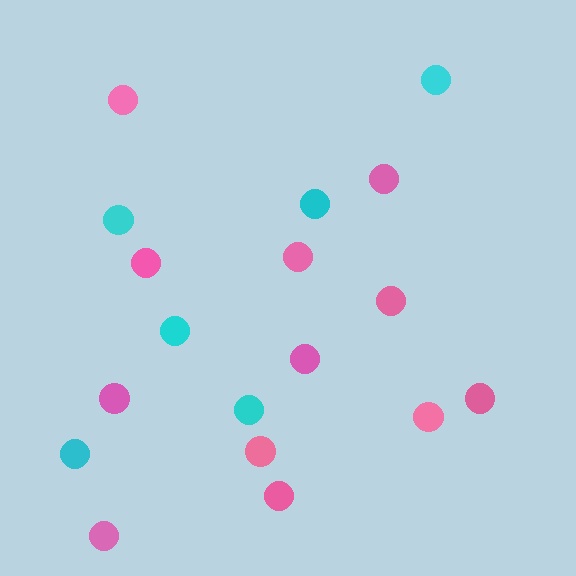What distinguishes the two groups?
There are 2 groups: one group of cyan circles (6) and one group of pink circles (12).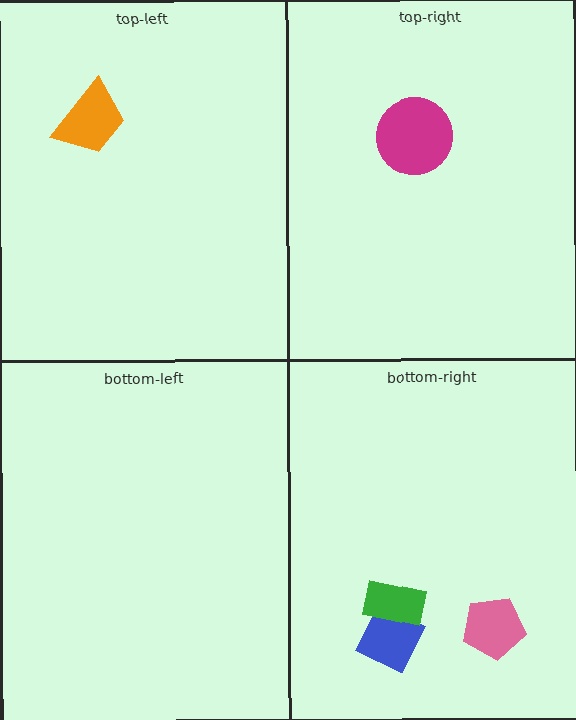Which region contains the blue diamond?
The bottom-right region.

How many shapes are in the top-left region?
1.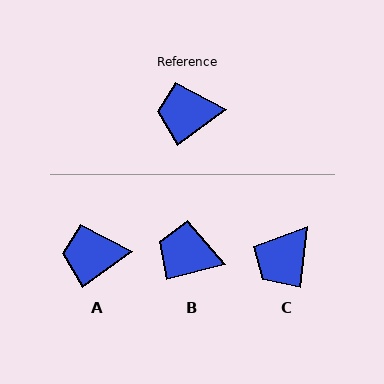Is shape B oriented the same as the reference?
No, it is off by about 22 degrees.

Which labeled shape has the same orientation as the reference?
A.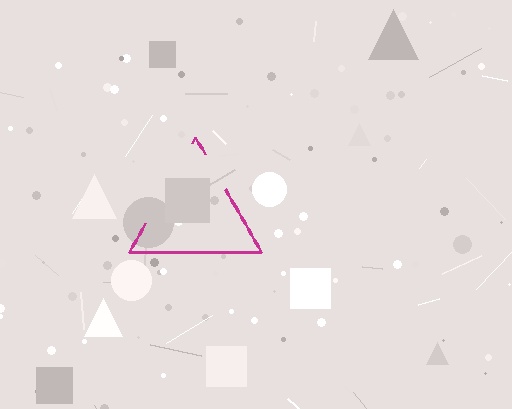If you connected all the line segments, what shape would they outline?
They would outline a triangle.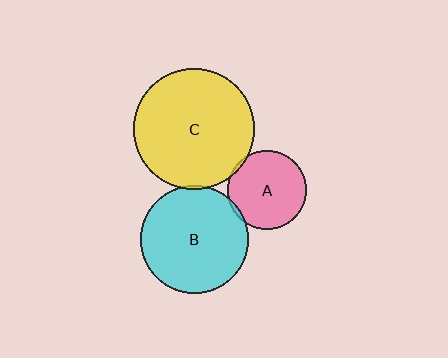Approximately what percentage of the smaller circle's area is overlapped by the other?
Approximately 5%.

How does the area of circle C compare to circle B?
Approximately 1.3 times.